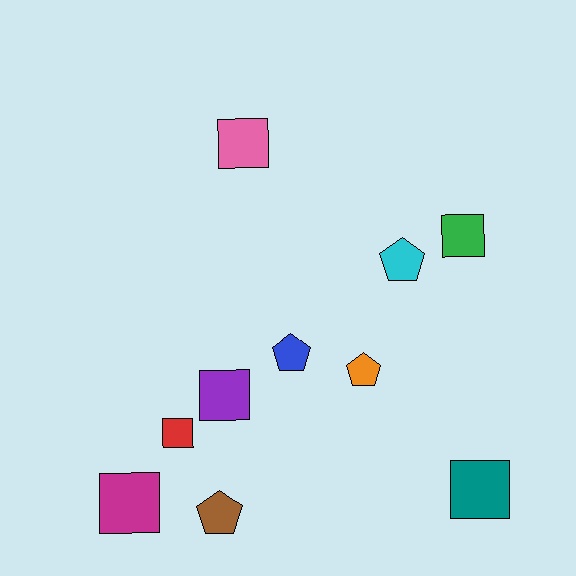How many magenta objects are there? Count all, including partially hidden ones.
There is 1 magenta object.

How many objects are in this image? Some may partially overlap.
There are 10 objects.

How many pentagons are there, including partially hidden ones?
There are 4 pentagons.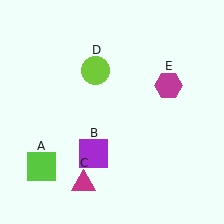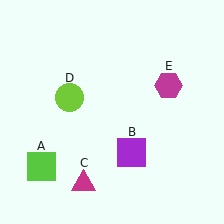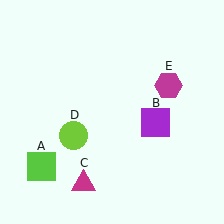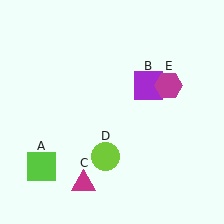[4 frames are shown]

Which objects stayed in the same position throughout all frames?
Lime square (object A) and magenta triangle (object C) and magenta hexagon (object E) remained stationary.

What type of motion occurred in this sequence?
The purple square (object B), lime circle (object D) rotated counterclockwise around the center of the scene.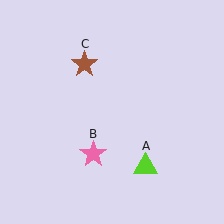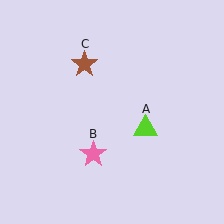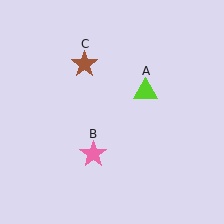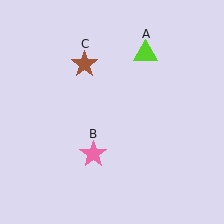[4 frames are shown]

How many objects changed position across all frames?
1 object changed position: lime triangle (object A).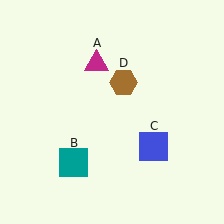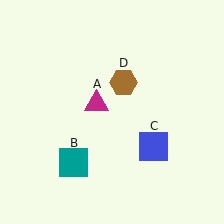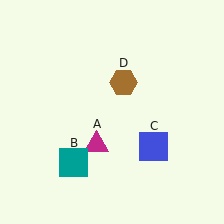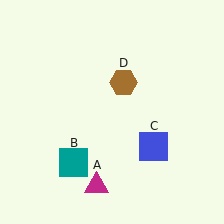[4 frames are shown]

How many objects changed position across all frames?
1 object changed position: magenta triangle (object A).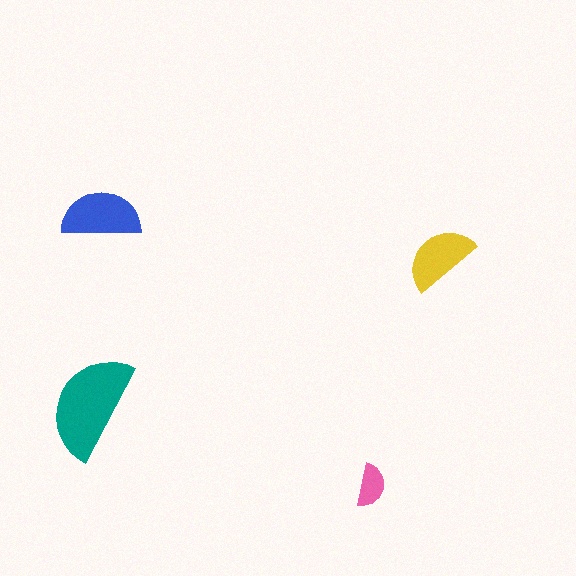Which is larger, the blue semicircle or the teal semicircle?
The teal one.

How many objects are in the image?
There are 4 objects in the image.